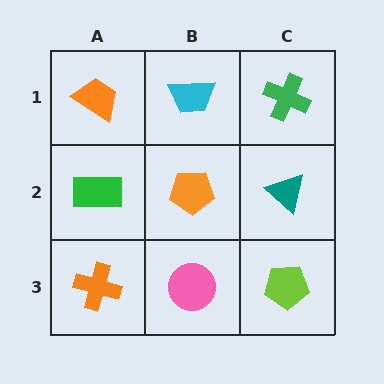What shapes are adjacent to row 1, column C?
A teal triangle (row 2, column C), a cyan trapezoid (row 1, column B).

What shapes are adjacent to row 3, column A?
A green rectangle (row 2, column A), a pink circle (row 3, column B).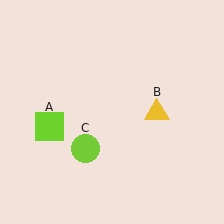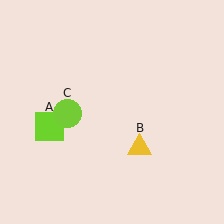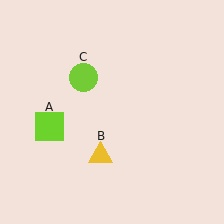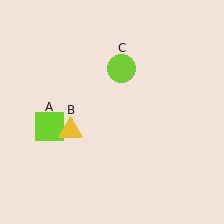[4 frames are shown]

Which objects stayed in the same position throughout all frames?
Lime square (object A) remained stationary.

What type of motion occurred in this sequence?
The yellow triangle (object B), lime circle (object C) rotated clockwise around the center of the scene.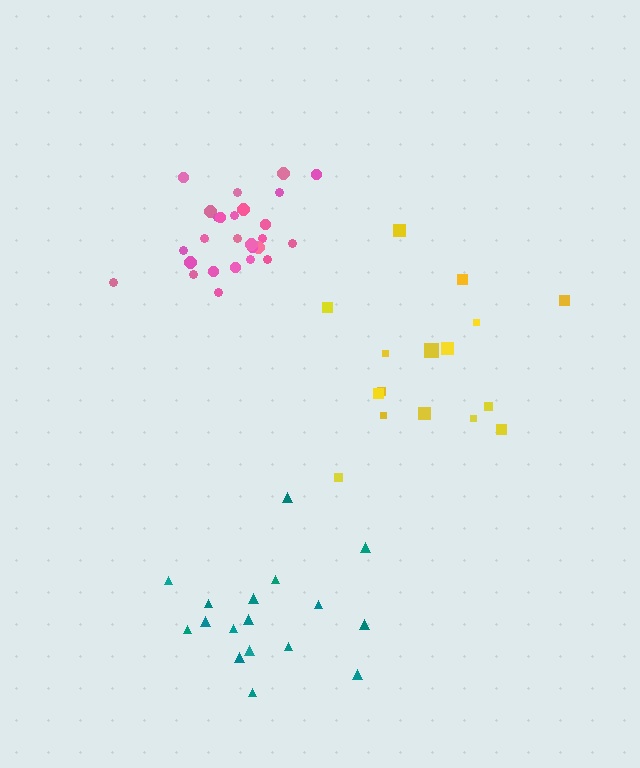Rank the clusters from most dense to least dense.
pink, yellow, teal.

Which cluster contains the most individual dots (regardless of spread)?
Pink (27).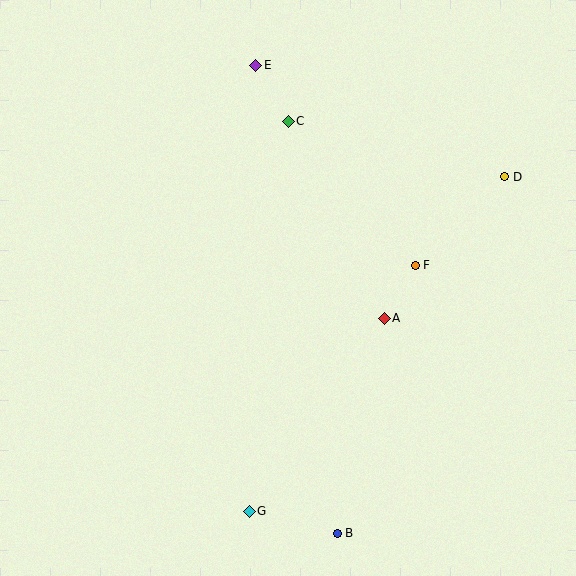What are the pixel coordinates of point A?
Point A is at (384, 318).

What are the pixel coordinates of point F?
Point F is at (415, 265).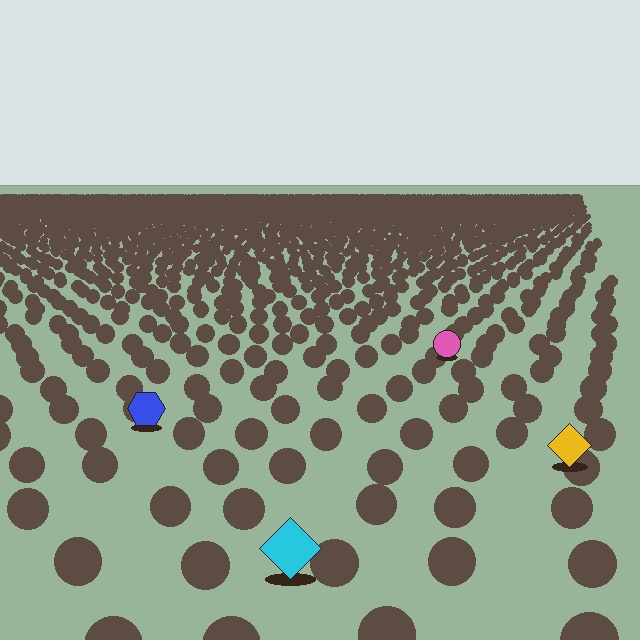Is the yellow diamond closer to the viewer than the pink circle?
Yes. The yellow diamond is closer — you can tell from the texture gradient: the ground texture is coarser near it.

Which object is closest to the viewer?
The cyan diamond is closest. The texture marks near it are larger and more spread out.